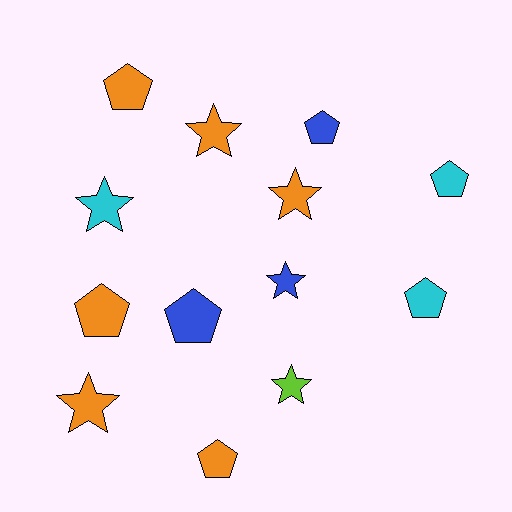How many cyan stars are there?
There is 1 cyan star.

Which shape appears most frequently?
Pentagon, with 7 objects.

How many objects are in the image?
There are 13 objects.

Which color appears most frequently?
Orange, with 6 objects.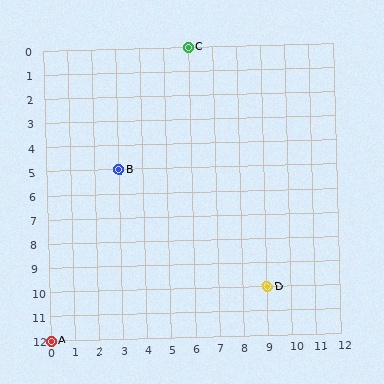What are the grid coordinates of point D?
Point D is at grid coordinates (9, 10).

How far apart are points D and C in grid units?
Points D and C are 3 columns and 10 rows apart (about 10.4 grid units diagonally).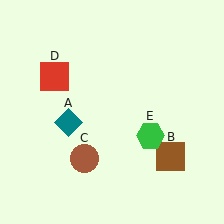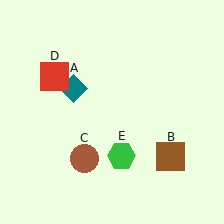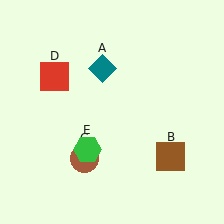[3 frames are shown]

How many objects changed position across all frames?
2 objects changed position: teal diamond (object A), green hexagon (object E).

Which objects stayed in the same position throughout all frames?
Brown square (object B) and brown circle (object C) and red square (object D) remained stationary.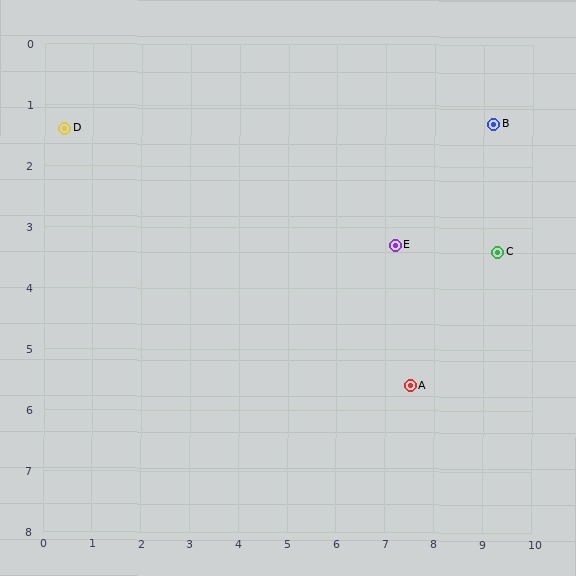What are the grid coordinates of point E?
Point E is at approximately (7.2, 3.3).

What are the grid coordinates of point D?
Point D is at approximately (0.4, 1.4).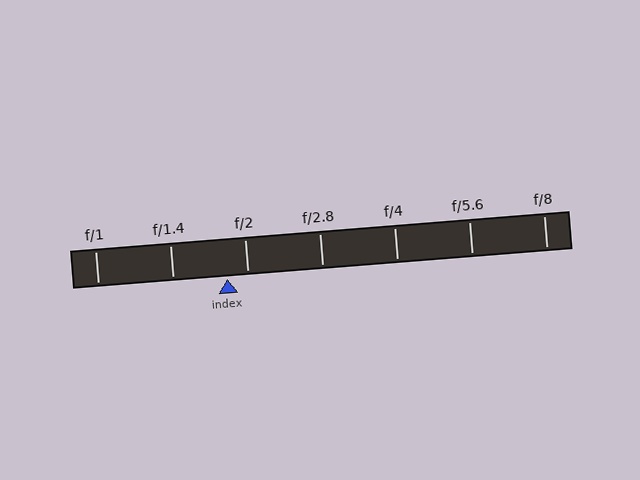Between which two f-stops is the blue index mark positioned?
The index mark is between f/1.4 and f/2.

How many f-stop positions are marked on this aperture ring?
There are 7 f-stop positions marked.